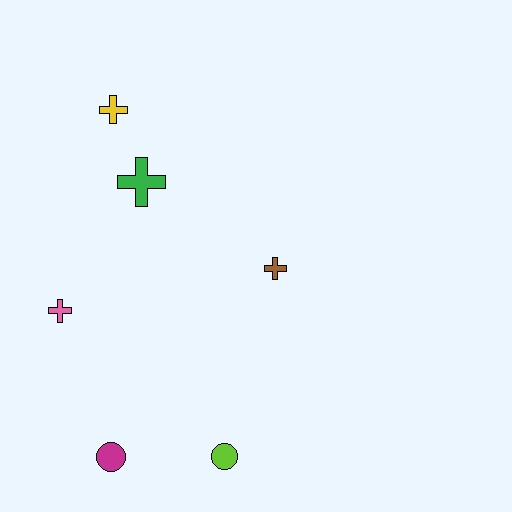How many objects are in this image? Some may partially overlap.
There are 6 objects.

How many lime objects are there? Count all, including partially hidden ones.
There is 1 lime object.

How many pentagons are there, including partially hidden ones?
There are no pentagons.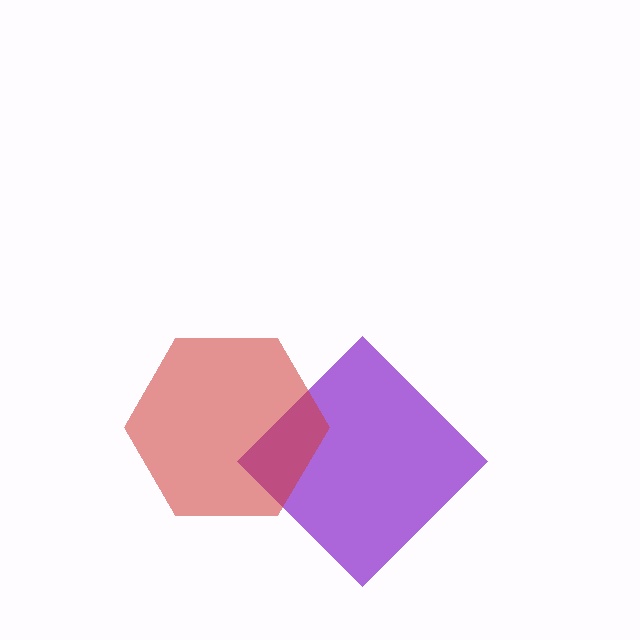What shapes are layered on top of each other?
The layered shapes are: a purple diamond, a red hexagon.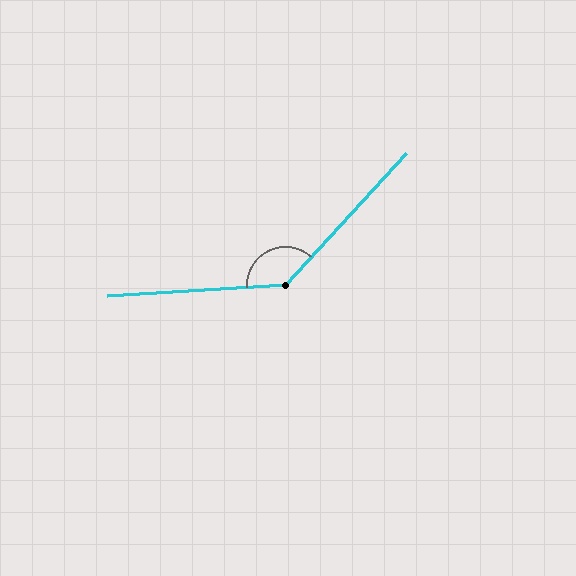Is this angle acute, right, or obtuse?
It is obtuse.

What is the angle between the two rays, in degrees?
Approximately 136 degrees.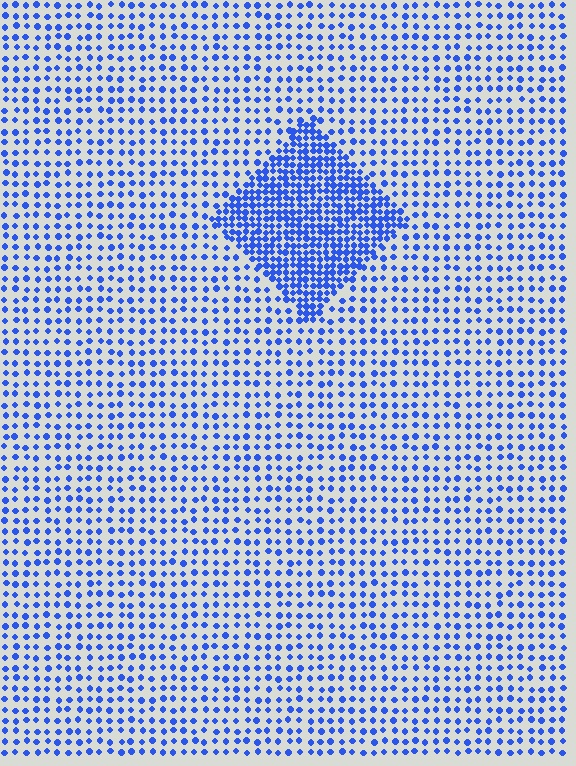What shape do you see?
I see a diamond.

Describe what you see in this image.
The image contains small blue elements arranged at two different densities. A diamond-shaped region is visible where the elements are more densely packed than the surrounding area.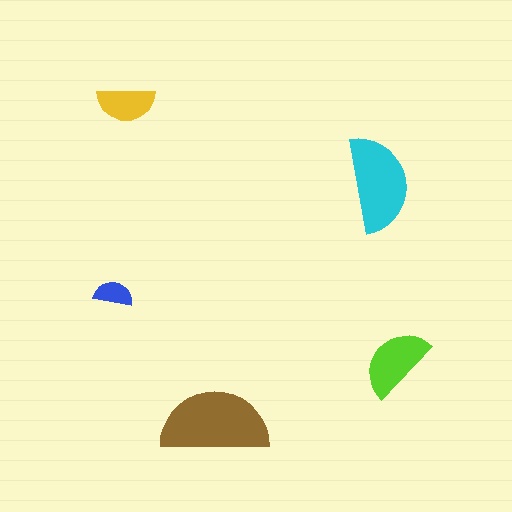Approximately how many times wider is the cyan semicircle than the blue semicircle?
About 2.5 times wider.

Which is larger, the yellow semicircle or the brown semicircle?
The brown one.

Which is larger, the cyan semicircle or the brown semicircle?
The brown one.